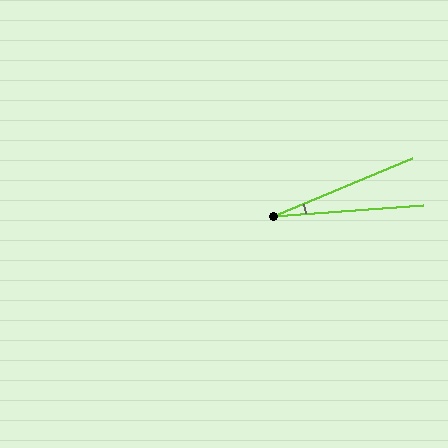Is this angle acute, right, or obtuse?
It is acute.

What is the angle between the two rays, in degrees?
Approximately 19 degrees.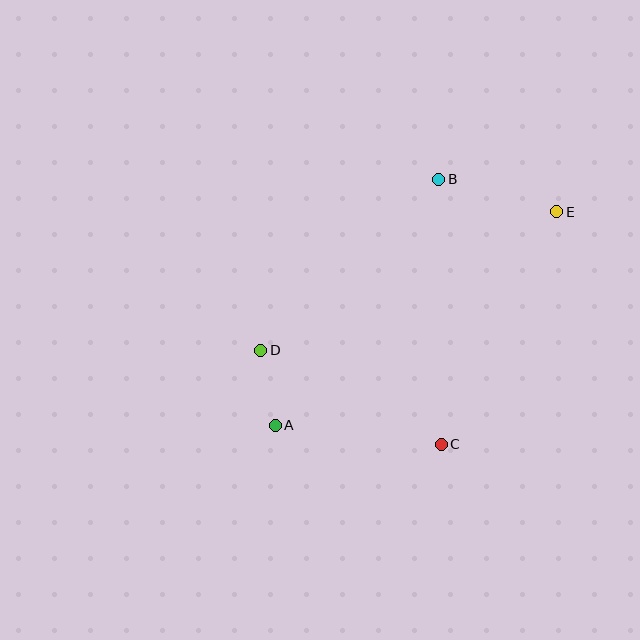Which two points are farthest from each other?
Points A and E are farthest from each other.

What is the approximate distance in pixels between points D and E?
The distance between D and E is approximately 327 pixels.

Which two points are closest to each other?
Points A and D are closest to each other.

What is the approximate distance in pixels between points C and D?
The distance between C and D is approximately 203 pixels.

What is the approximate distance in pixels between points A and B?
The distance between A and B is approximately 295 pixels.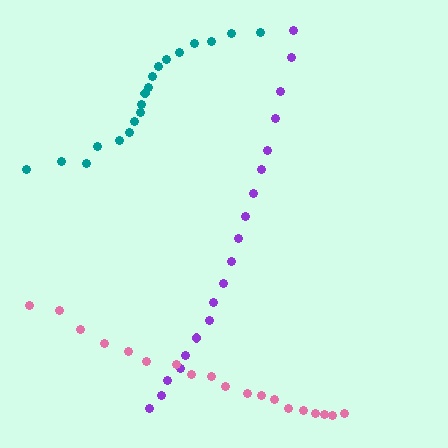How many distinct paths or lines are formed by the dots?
There are 3 distinct paths.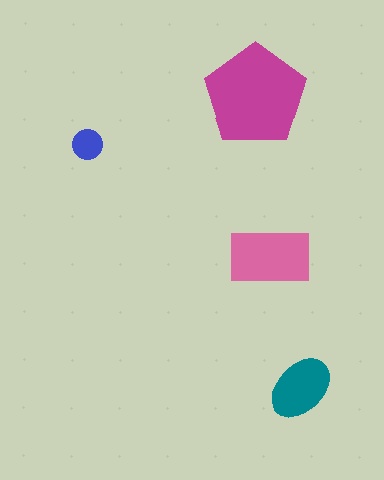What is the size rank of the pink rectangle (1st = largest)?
2nd.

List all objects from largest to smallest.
The magenta pentagon, the pink rectangle, the teal ellipse, the blue circle.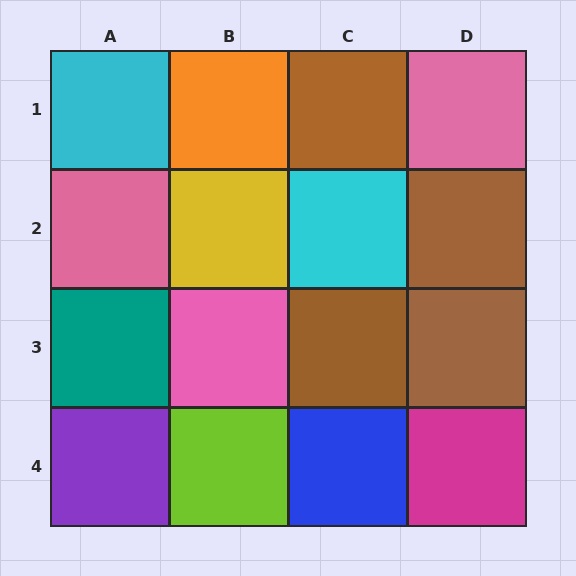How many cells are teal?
1 cell is teal.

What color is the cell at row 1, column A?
Cyan.